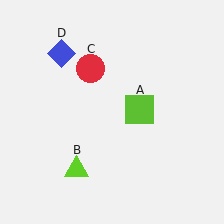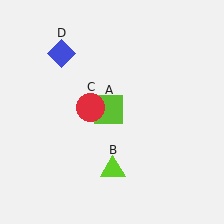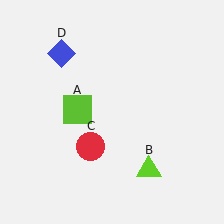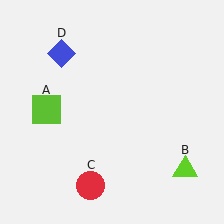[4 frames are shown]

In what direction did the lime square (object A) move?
The lime square (object A) moved left.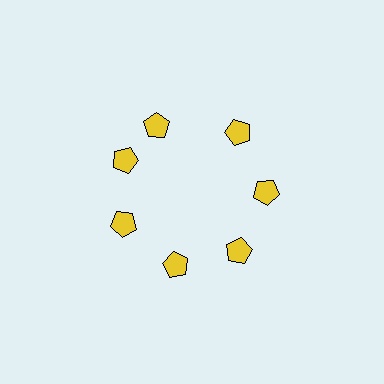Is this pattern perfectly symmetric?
No. The 7 yellow pentagons are arranged in a ring, but one element near the 12 o'clock position is rotated out of alignment along the ring, breaking the 7-fold rotational symmetry.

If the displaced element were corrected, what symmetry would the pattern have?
It would have 7-fold rotational symmetry — the pattern would map onto itself every 51 degrees.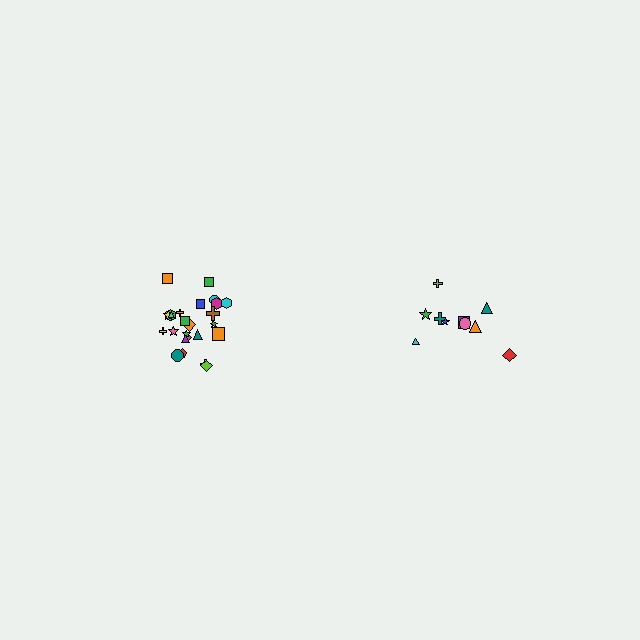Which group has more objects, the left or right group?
The left group.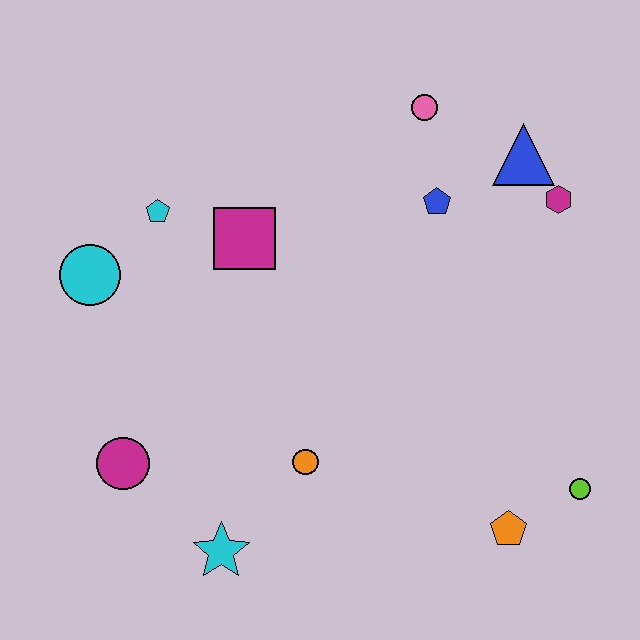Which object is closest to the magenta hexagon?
The blue triangle is closest to the magenta hexagon.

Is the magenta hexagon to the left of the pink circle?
No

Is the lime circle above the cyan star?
Yes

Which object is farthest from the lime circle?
The cyan circle is farthest from the lime circle.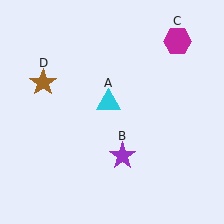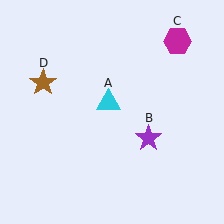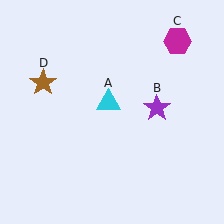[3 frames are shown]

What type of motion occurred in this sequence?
The purple star (object B) rotated counterclockwise around the center of the scene.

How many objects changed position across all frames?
1 object changed position: purple star (object B).